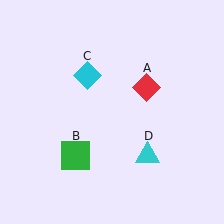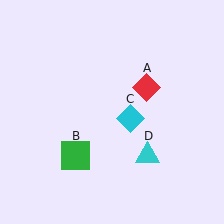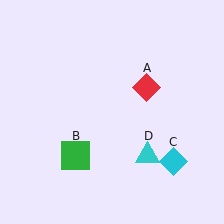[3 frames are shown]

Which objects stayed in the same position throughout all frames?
Red diamond (object A) and green square (object B) and cyan triangle (object D) remained stationary.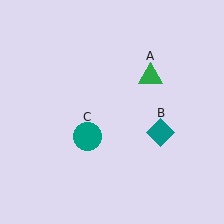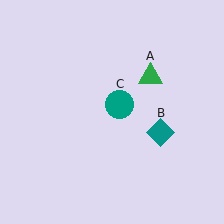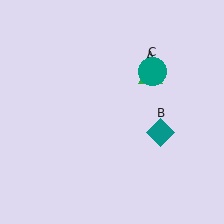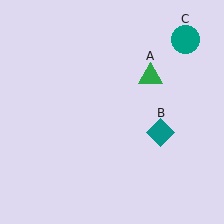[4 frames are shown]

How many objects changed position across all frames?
1 object changed position: teal circle (object C).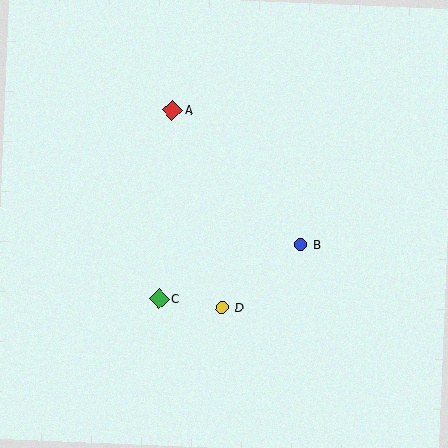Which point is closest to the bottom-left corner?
Point C is closest to the bottom-left corner.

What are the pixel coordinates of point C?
Point C is at (159, 299).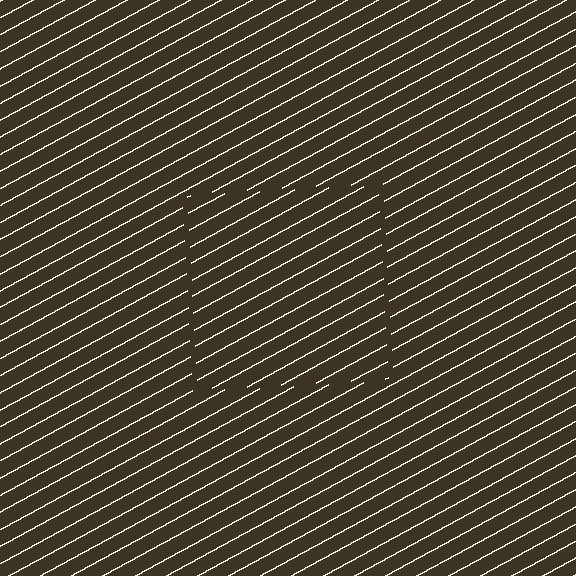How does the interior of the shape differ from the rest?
The interior of the shape contains the same grating, shifted by half a period — the contour is defined by the phase discontinuity where line-ends from the inner and outer gratings abut.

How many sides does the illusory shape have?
4 sides — the line-ends trace a square.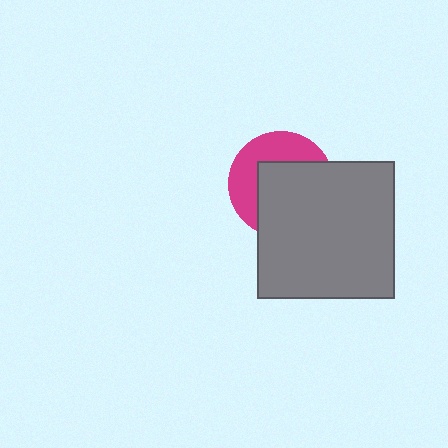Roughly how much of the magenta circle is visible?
A small part of it is visible (roughly 42%).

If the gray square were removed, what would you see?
You would see the complete magenta circle.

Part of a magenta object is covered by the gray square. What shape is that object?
It is a circle.